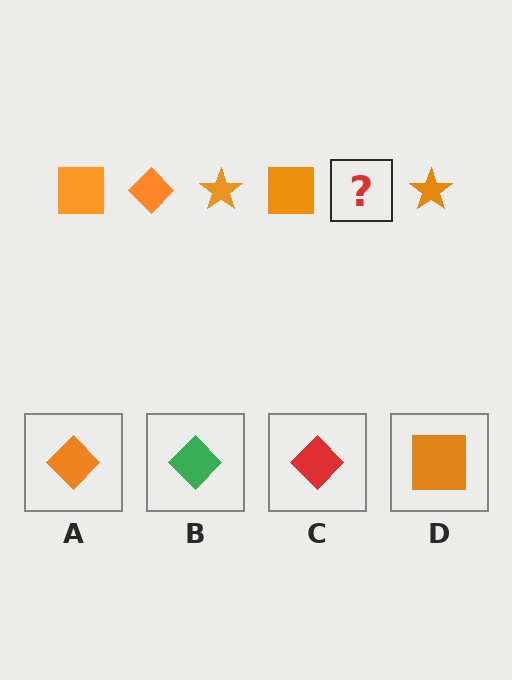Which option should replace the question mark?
Option A.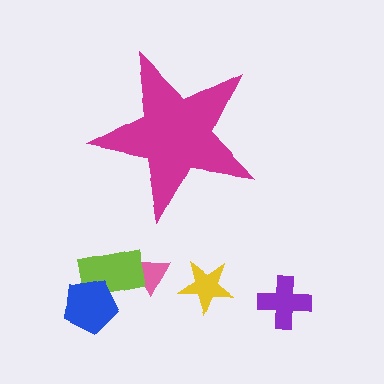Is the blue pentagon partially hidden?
No, the blue pentagon is fully visible.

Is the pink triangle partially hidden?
No, the pink triangle is fully visible.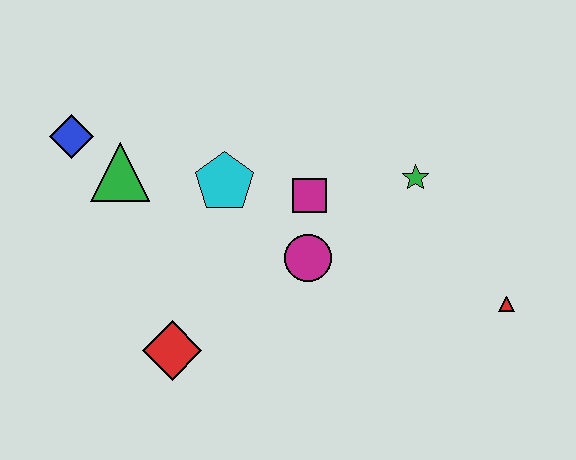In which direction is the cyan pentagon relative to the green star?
The cyan pentagon is to the left of the green star.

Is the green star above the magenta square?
Yes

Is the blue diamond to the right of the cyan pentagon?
No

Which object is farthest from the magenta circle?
The blue diamond is farthest from the magenta circle.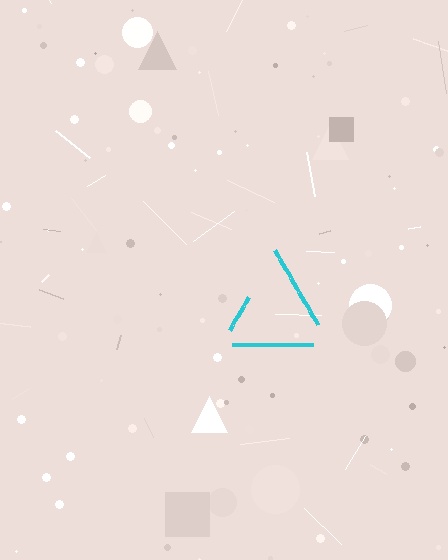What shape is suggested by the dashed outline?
The dashed outline suggests a triangle.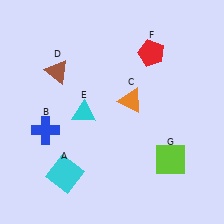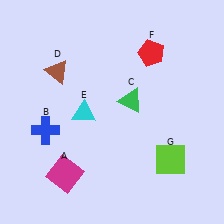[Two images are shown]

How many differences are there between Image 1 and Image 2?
There are 2 differences between the two images.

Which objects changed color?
A changed from cyan to magenta. C changed from orange to green.